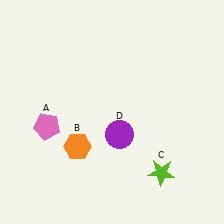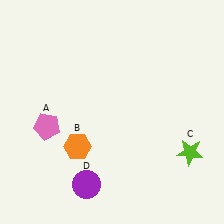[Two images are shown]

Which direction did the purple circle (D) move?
The purple circle (D) moved down.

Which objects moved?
The objects that moved are: the lime star (C), the purple circle (D).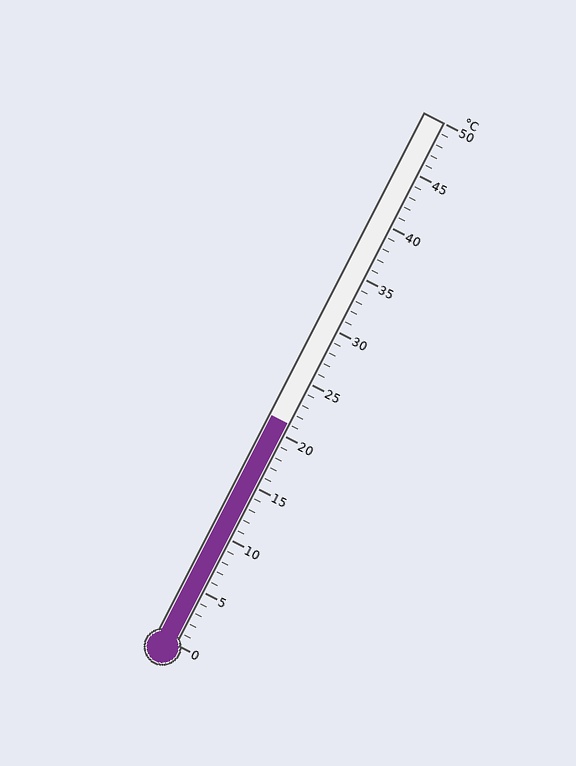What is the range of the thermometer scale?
The thermometer scale ranges from 0°C to 50°C.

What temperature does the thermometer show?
The thermometer shows approximately 21°C.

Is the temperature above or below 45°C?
The temperature is below 45°C.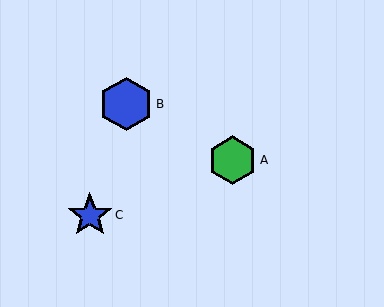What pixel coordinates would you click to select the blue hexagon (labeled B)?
Click at (126, 104) to select the blue hexagon B.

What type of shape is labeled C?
Shape C is a blue star.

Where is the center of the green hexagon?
The center of the green hexagon is at (233, 160).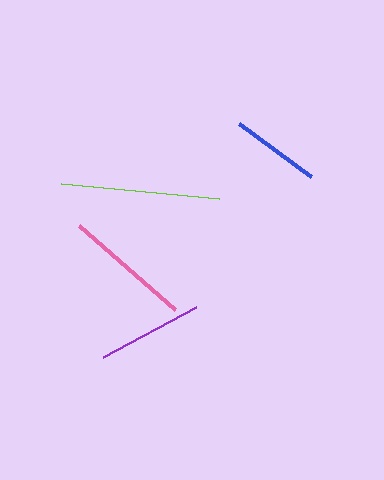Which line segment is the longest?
The lime line is the longest at approximately 158 pixels.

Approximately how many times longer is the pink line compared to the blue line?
The pink line is approximately 1.4 times the length of the blue line.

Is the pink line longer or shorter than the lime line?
The lime line is longer than the pink line.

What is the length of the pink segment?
The pink segment is approximately 128 pixels long.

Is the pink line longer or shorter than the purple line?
The pink line is longer than the purple line.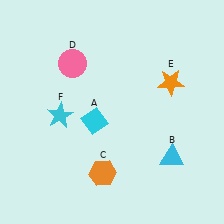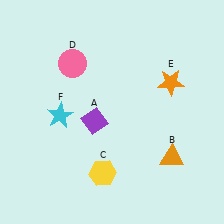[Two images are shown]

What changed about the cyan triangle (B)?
In Image 1, B is cyan. In Image 2, it changed to orange.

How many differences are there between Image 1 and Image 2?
There are 3 differences between the two images.